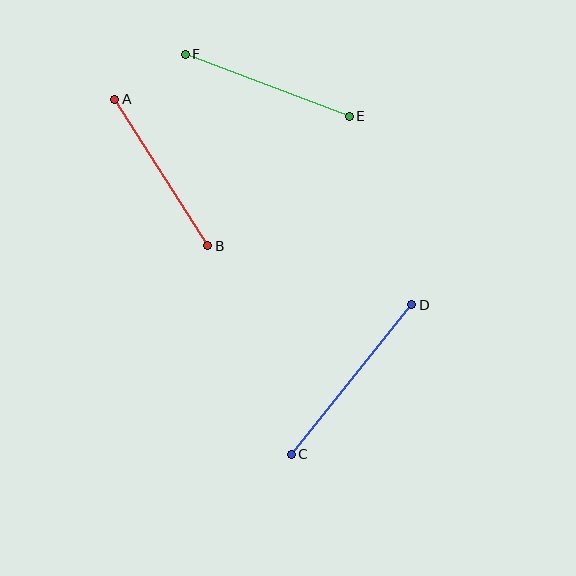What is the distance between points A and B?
The distance is approximately 173 pixels.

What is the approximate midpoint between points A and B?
The midpoint is at approximately (161, 172) pixels.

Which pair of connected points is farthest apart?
Points C and D are farthest apart.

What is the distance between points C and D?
The distance is approximately 192 pixels.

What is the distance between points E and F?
The distance is approximately 175 pixels.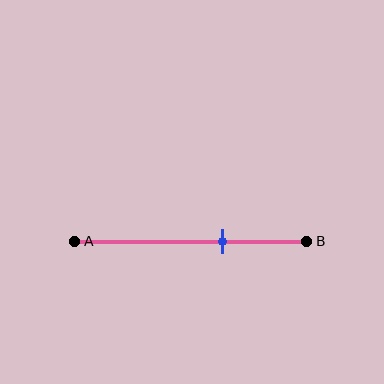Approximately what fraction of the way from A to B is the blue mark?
The blue mark is approximately 65% of the way from A to B.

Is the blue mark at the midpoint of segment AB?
No, the mark is at about 65% from A, not at the 50% midpoint.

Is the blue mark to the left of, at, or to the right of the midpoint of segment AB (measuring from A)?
The blue mark is to the right of the midpoint of segment AB.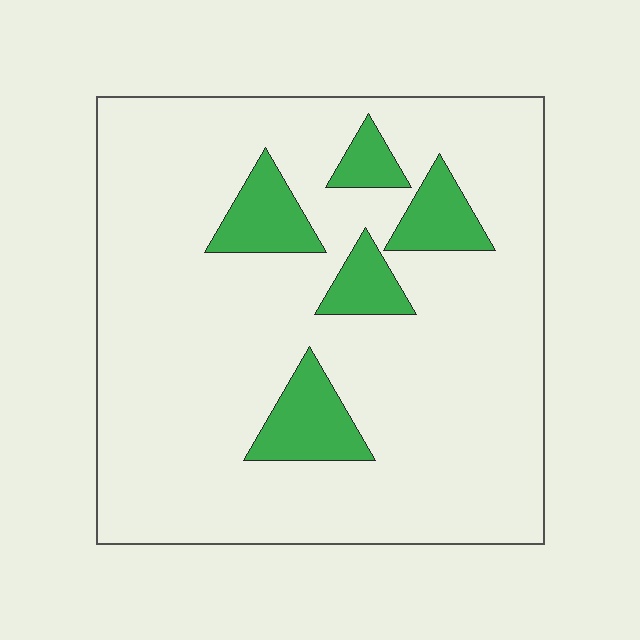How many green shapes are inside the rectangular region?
5.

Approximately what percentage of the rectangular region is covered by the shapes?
Approximately 15%.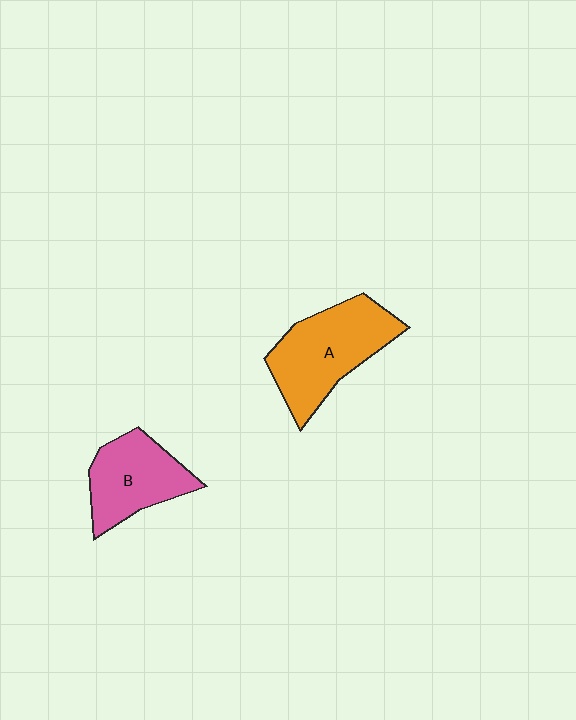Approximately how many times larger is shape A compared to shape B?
Approximately 1.3 times.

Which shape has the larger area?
Shape A (orange).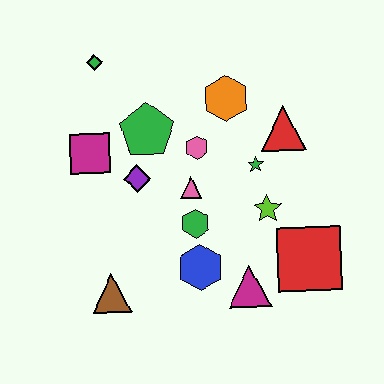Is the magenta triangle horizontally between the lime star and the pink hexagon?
Yes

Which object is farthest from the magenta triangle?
The green diamond is farthest from the magenta triangle.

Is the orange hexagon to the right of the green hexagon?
Yes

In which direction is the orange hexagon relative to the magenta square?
The orange hexagon is to the right of the magenta square.